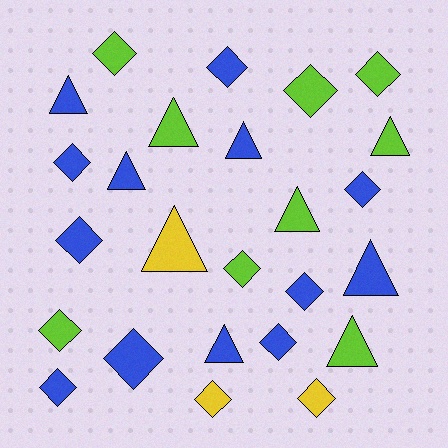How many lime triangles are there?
There are 4 lime triangles.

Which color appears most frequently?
Blue, with 13 objects.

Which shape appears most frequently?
Diamond, with 15 objects.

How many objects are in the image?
There are 25 objects.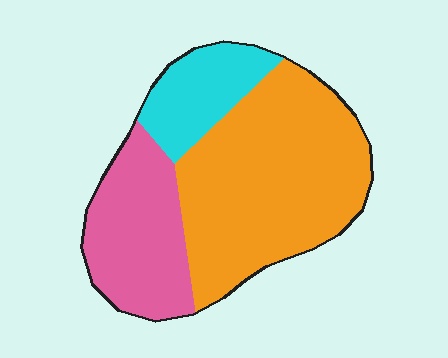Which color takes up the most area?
Orange, at roughly 55%.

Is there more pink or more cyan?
Pink.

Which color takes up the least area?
Cyan, at roughly 15%.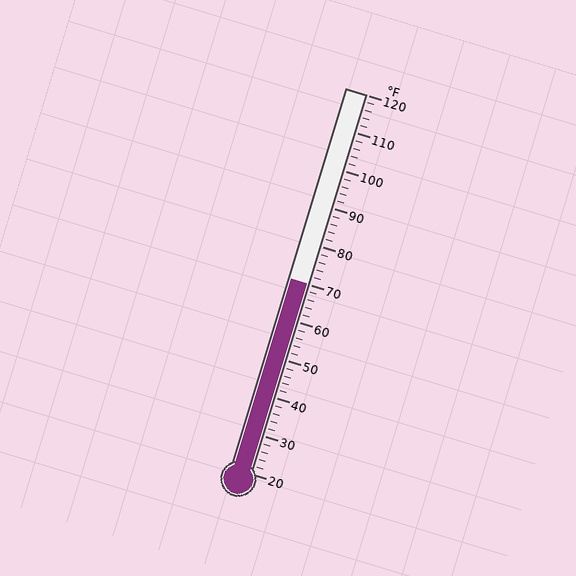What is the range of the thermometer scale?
The thermometer scale ranges from 20°F to 120°F.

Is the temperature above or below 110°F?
The temperature is below 110°F.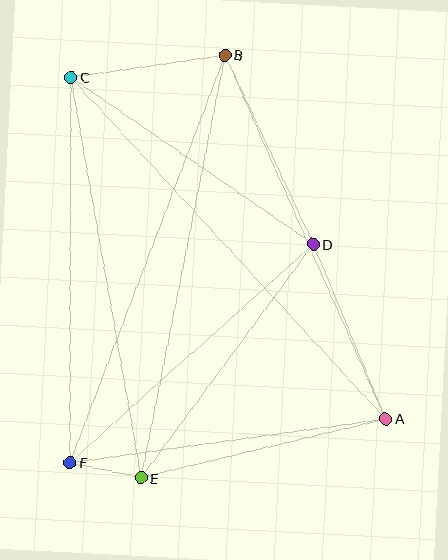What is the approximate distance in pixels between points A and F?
The distance between A and F is approximately 319 pixels.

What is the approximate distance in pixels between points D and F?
The distance between D and F is approximately 326 pixels.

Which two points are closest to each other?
Points E and F are closest to each other.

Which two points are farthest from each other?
Points A and C are farthest from each other.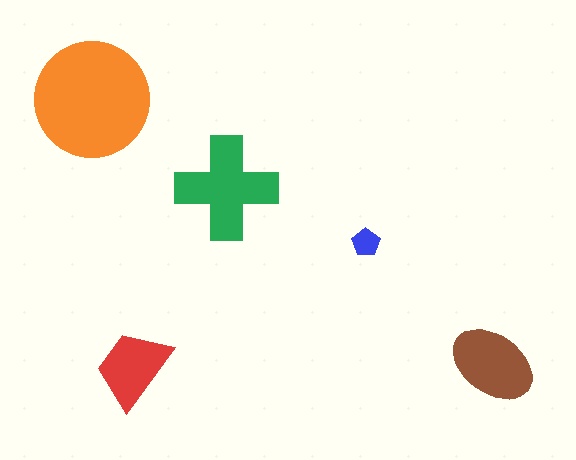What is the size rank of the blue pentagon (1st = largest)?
5th.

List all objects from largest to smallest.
The orange circle, the green cross, the brown ellipse, the red trapezoid, the blue pentagon.